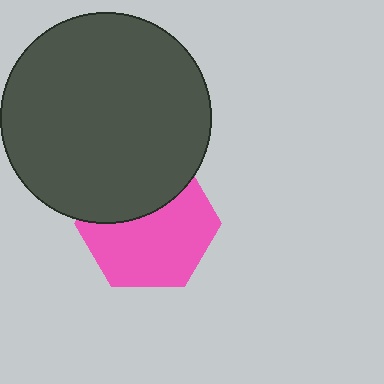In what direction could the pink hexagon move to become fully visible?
The pink hexagon could move down. That would shift it out from behind the dark gray circle entirely.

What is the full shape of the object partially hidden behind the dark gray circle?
The partially hidden object is a pink hexagon.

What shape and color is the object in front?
The object in front is a dark gray circle.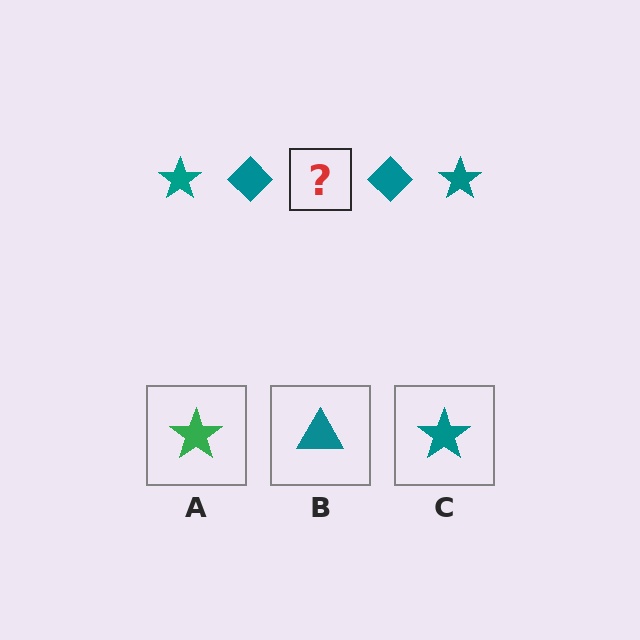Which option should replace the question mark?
Option C.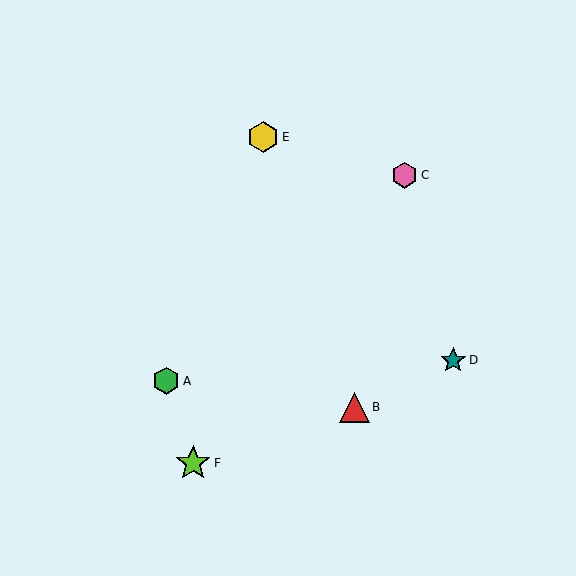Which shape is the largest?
The lime star (labeled F) is the largest.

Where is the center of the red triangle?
The center of the red triangle is at (355, 407).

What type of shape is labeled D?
Shape D is a teal star.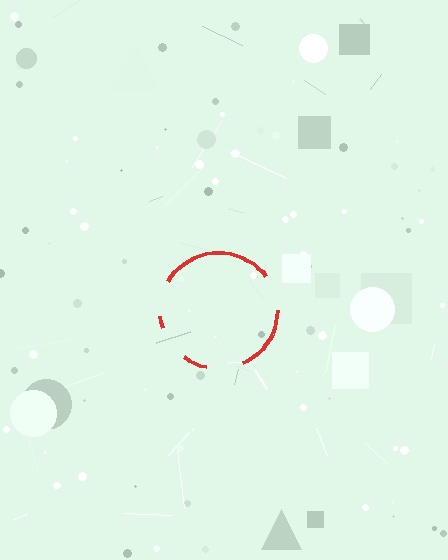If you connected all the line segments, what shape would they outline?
They would outline a circle.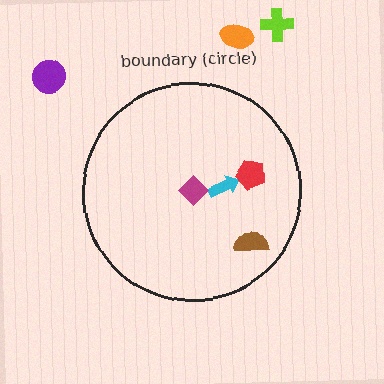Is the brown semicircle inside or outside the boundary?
Inside.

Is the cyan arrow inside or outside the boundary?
Inside.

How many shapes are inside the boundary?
4 inside, 3 outside.